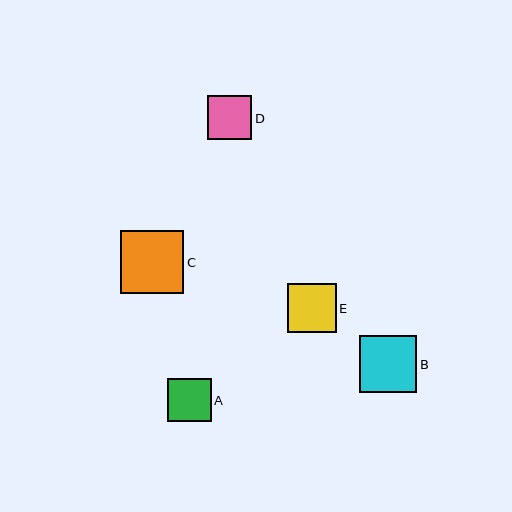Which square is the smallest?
Square A is the smallest with a size of approximately 43 pixels.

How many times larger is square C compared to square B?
Square C is approximately 1.1 times the size of square B.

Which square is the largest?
Square C is the largest with a size of approximately 64 pixels.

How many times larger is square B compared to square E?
Square B is approximately 1.2 times the size of square E.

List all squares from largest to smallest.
From largest to smallest: C, B, E, D, A.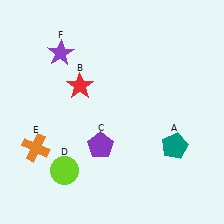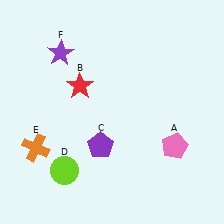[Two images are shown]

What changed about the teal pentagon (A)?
In Image 1, A is teal. In Image 2, it changed to pink.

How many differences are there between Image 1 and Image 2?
There is 1 difference between the two images.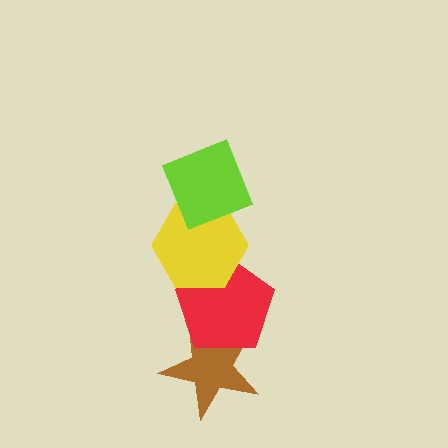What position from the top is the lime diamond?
The lime diamond is 1st from the top.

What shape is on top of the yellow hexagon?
The lime diamond is on top of the yellow hexagon.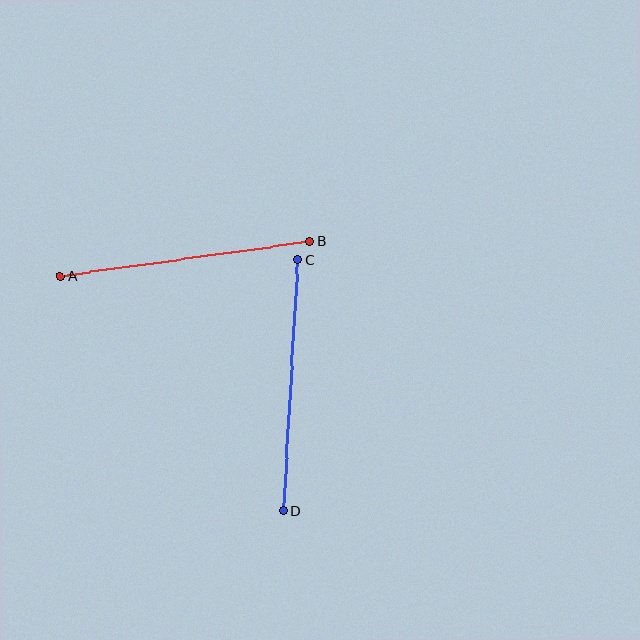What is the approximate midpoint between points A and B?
The midpoint is at approximately (185, 259) pixels.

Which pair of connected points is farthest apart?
Points A and B are farthest apart.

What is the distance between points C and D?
The distance is approximately 251 pixels.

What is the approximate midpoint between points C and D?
The midpoint is at approximately (291, 386) pixels.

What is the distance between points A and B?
The distance is approximately 252 pixels.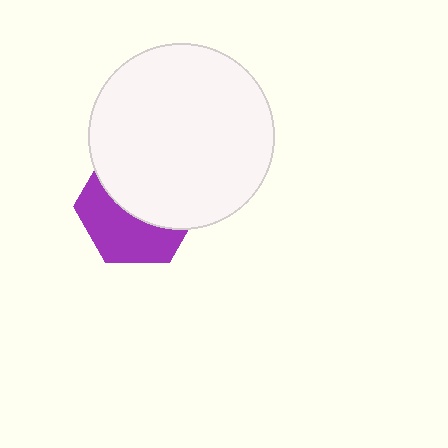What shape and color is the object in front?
The object in front is a white circle.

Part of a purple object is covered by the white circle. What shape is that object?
It is a hexagon.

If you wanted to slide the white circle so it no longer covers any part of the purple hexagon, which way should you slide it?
Slide it up — that is the most direct way to separate the two shapes.